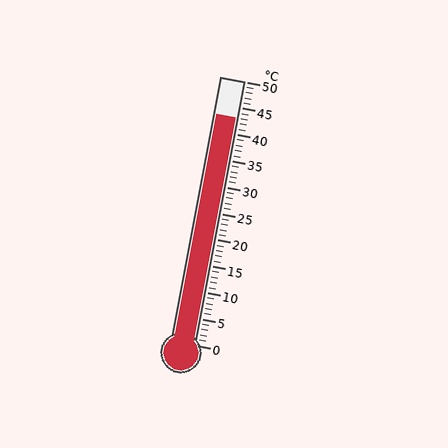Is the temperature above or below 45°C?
The temperature is below 45°C.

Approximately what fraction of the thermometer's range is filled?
The thermometer is filled to approximately 85% of its range.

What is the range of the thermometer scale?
The thermometer scale ranges from 0°C to 50°C.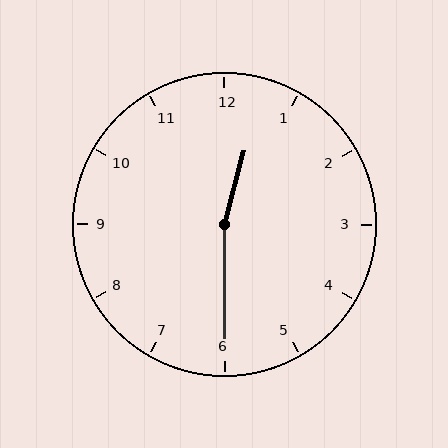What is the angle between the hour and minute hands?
Approximately 165 degrees.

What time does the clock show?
12:30.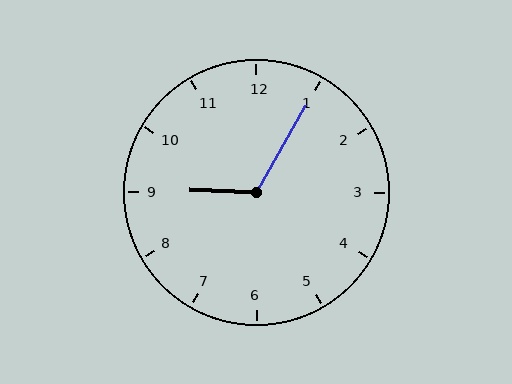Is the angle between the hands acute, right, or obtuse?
It is obtuse.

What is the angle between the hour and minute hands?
Approximately 118 degrees.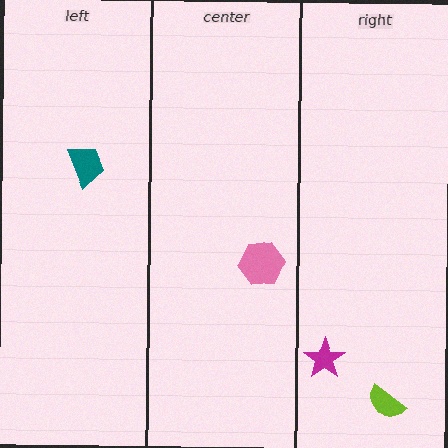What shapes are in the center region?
The pink hexagon.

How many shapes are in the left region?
1.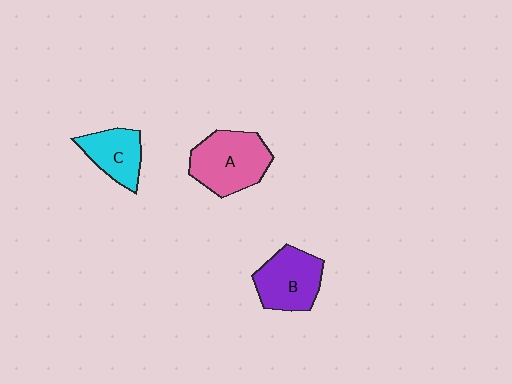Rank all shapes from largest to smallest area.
From largest to smallest: A (pink), B (purple), C (cyan).